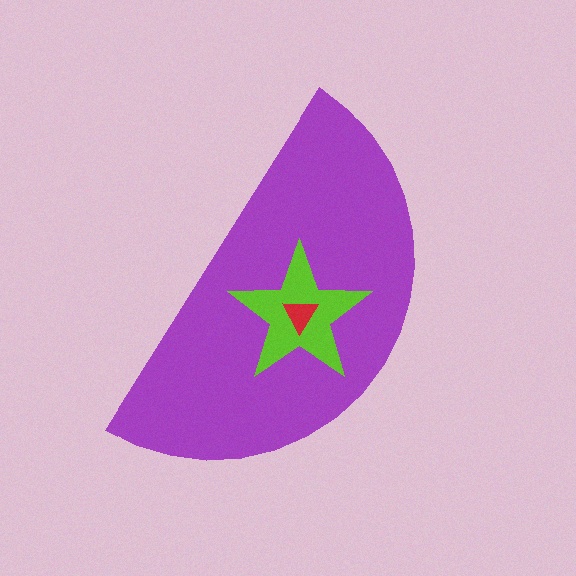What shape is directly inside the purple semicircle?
The lime star.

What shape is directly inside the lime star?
The red triangle.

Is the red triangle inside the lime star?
Yes.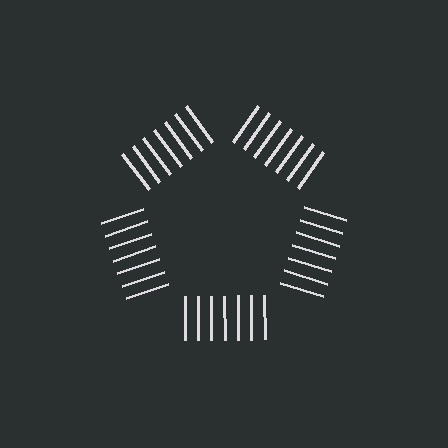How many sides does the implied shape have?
5 sides — the line-ends trace a pentagon.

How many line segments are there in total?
35 — 7 along each of the 5 edges.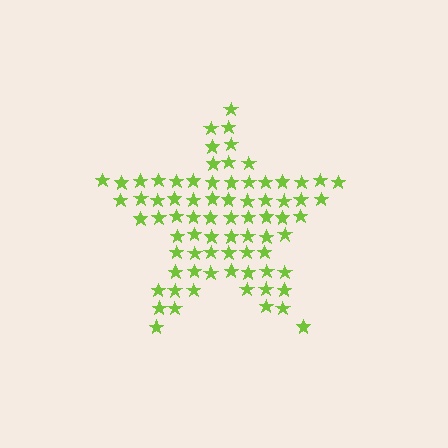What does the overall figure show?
The overall figure shows a star.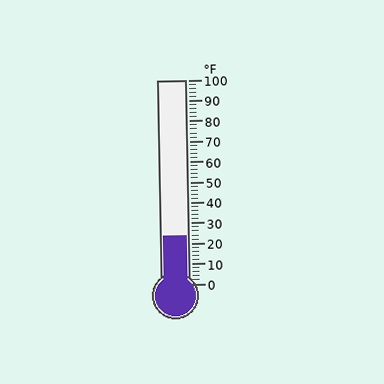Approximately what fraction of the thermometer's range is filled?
The thermometer is filled to approximately 25% of its range.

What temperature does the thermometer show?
The thermometer shows approximately 24°F.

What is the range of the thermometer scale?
The thermometer scale ranges from 0°F to 100°F.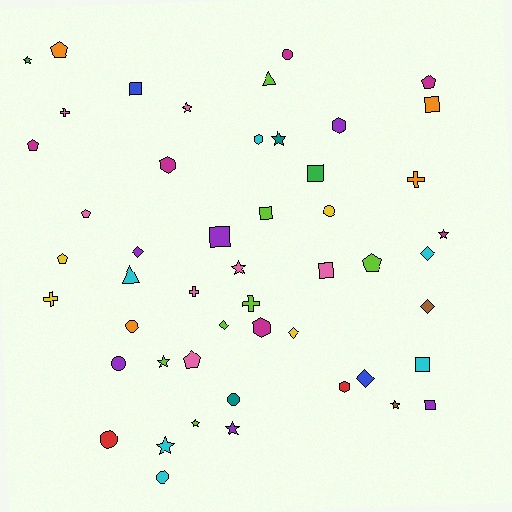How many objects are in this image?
There are 50 objects.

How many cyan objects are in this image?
There are 6 cyan objects.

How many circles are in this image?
There are 7 circles.